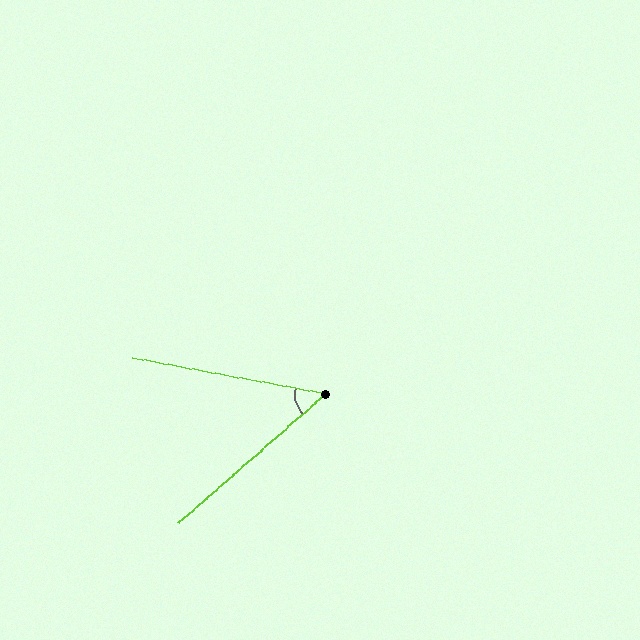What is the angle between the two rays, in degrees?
Approximately 52 degrees.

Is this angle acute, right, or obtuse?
It is acute.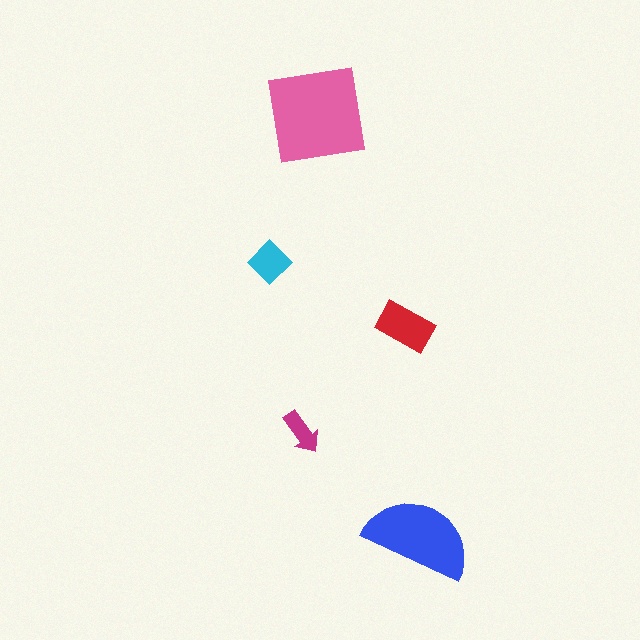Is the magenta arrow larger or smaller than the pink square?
Smaller.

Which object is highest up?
The pink square is topmost.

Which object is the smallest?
The magenta arrow.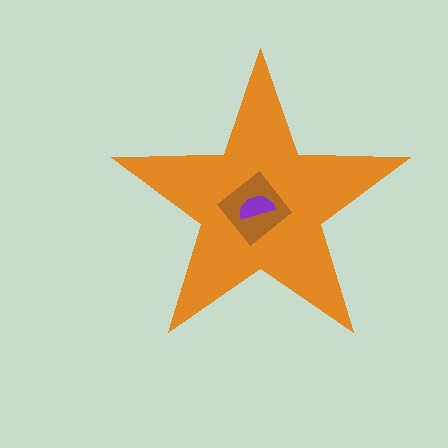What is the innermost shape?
The purple semicircle.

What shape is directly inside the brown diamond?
The purple semicircle.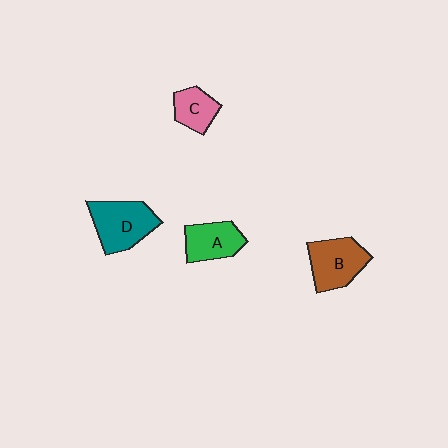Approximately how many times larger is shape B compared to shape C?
Approximately 1.6 times.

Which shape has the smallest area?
Shape C (pink).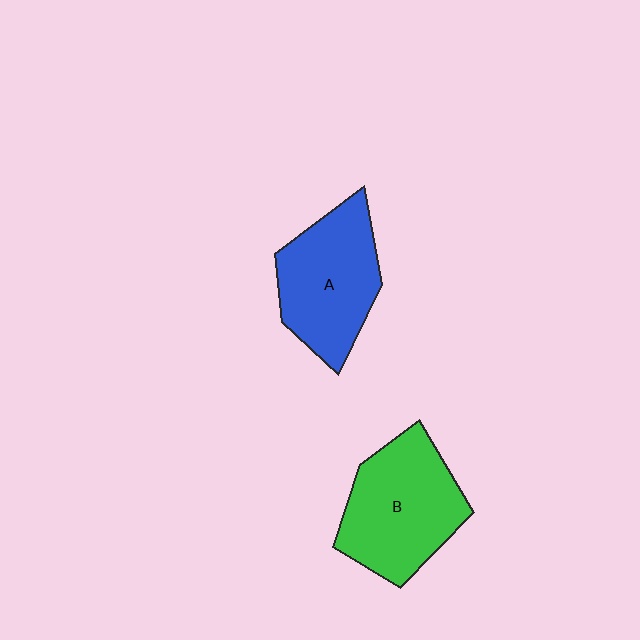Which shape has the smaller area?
Shape A (blue).